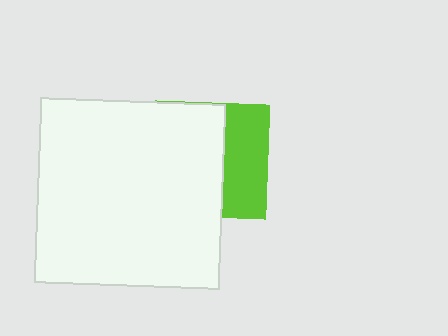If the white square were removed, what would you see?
You would see the complete lime square.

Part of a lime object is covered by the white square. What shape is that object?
It is a square.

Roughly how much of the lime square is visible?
A small part of it is visible (roughly 39%).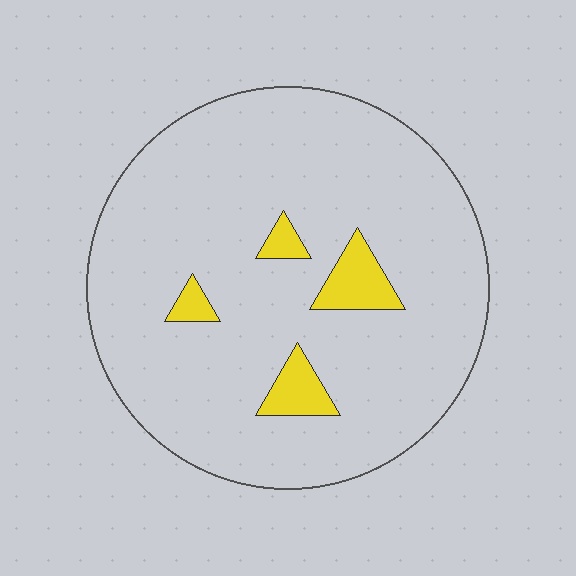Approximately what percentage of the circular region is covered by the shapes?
Approximately 10%.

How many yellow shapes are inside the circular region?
4.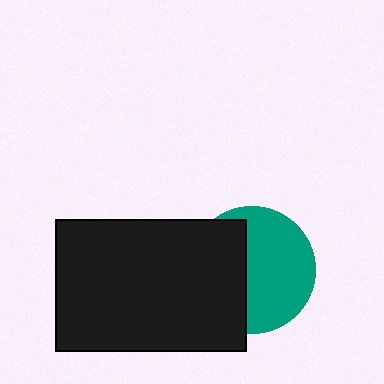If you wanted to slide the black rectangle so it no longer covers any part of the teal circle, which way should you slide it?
Slide it left — that is the most direct way to separate the two shapes.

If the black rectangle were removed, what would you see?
You would see the complete teal circle.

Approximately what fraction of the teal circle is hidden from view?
Roughly 43% of the teal circle is hidden behind the black rectangle.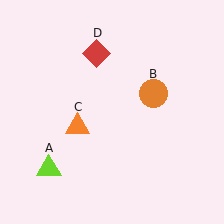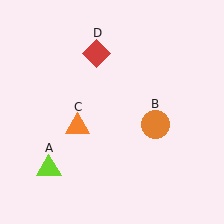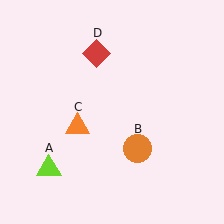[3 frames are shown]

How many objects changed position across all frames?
1 object changed position: orange circle (object B).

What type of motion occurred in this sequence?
The orange circle (object B) rotated clockwise around the center of the scene.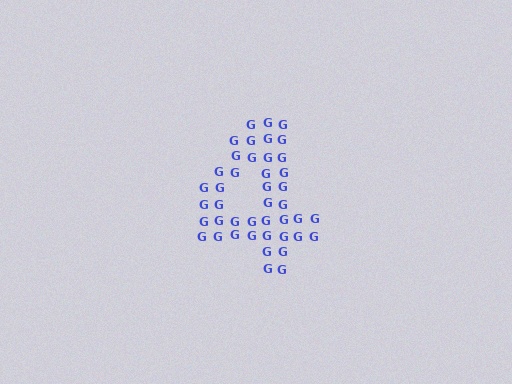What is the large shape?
The large shape is the digit 4.